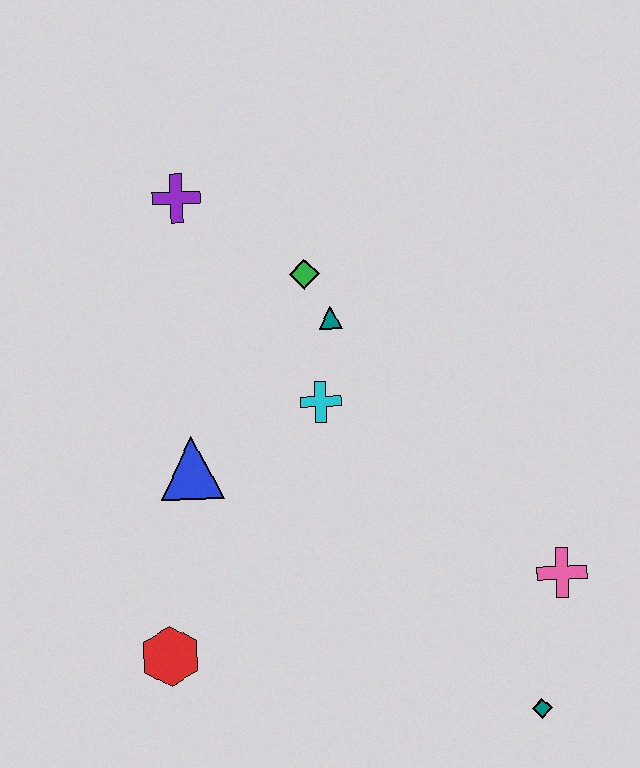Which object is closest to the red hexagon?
The blue triangle is closest to the red hexagon.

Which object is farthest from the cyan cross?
The teal diamond is farthest from the cyan cross.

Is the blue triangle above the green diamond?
No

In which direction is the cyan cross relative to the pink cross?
The cyan cross is to the left of the pink cross.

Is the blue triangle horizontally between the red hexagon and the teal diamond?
Yes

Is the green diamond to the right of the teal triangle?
No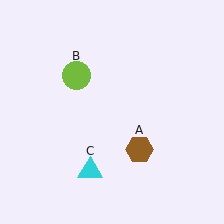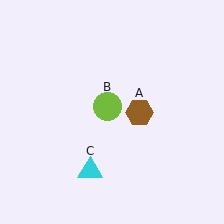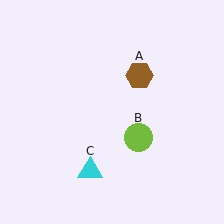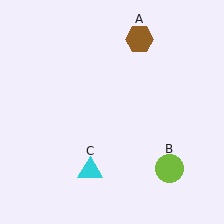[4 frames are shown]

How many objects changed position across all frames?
2 objects changed position: brown hexagon (object A), lime circle (object B).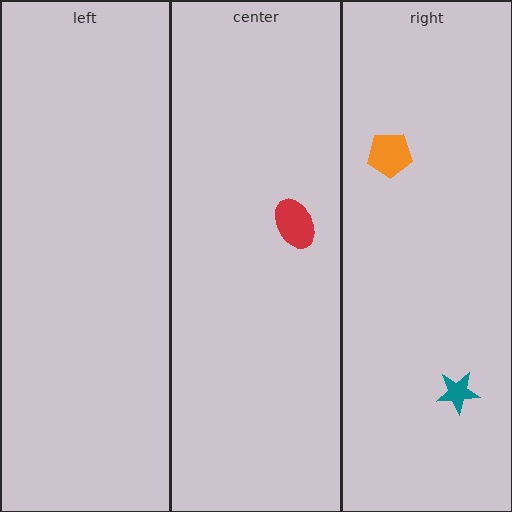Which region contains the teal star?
The right region.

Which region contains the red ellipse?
The center region.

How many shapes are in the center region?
1.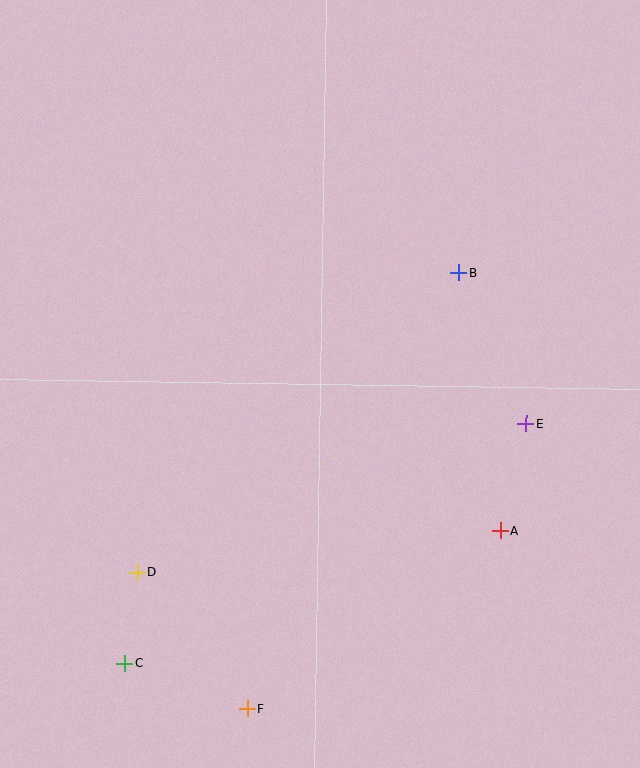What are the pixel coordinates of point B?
Point B is at (458, 273).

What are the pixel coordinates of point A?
Point A is at (500, 530).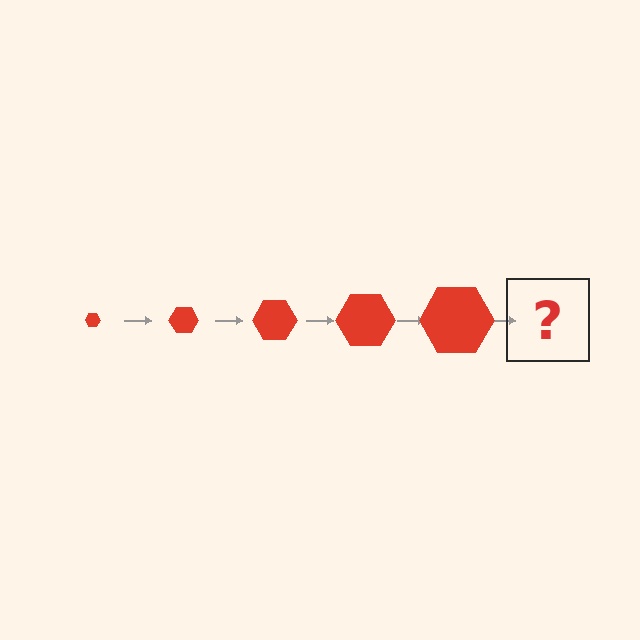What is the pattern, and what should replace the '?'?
The pattern is that the hexagon gets progressively larger each step. The '?' should be a red hexagon, larger than the previous one.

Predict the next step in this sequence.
The next step is a red hexagon, larger than the previous one.